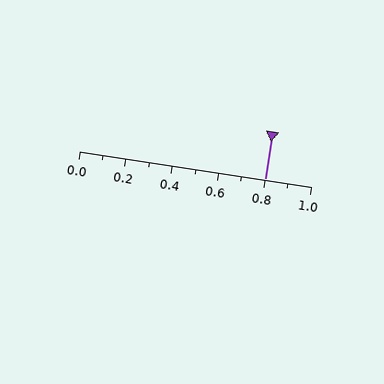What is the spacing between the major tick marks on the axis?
The major ticks are spaced 0.2 apart.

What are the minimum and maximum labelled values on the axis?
The axis runs from 0.0 to 1.0.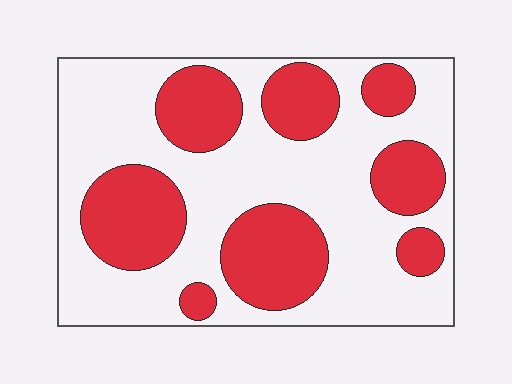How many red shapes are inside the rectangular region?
8.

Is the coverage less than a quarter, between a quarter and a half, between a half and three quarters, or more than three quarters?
Between a quarter and a half.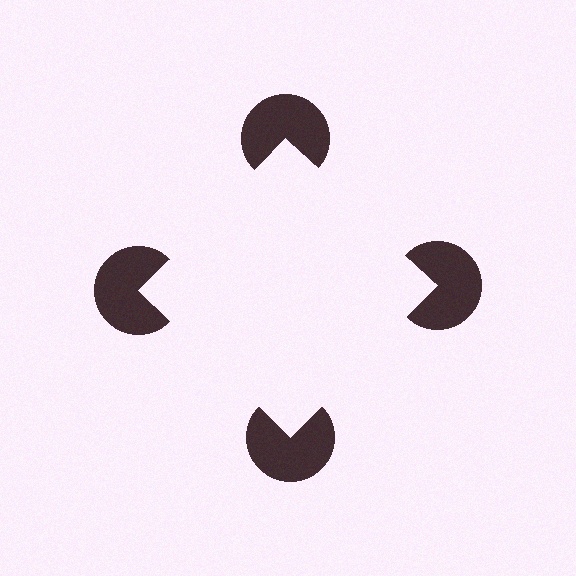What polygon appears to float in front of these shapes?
An illusory square — its edges are inferred from the aligned wedge cuts in the pac-man discs, not physically drawn.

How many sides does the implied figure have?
4 sides.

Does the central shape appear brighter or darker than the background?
It typically appears slightly brighter than the background, even though no actual brightness change is drawn.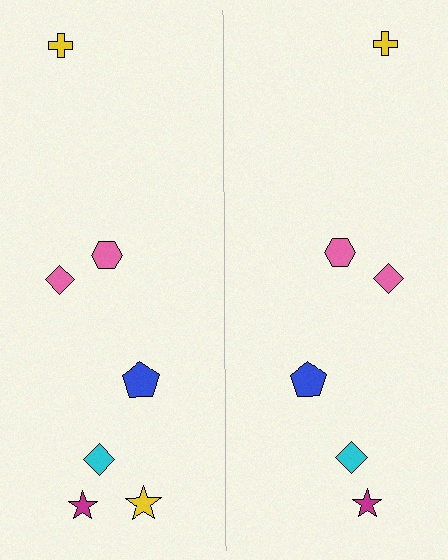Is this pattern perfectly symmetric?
No, the pattern is not perfectly symmetric. A yellow star is missing from the right side.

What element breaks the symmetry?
A yellow star is missing from the right side.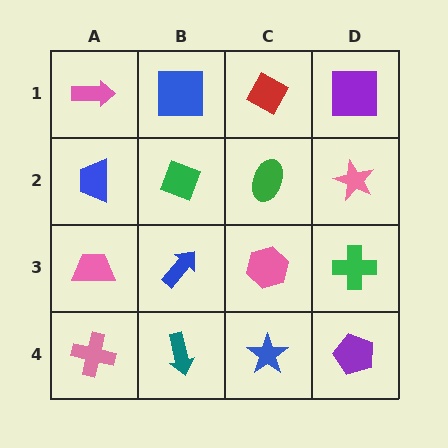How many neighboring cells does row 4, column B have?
3.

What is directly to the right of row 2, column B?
A green ellipse.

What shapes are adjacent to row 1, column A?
A blue trapezoid (row 2, column A), a blue square (row 1, column B).